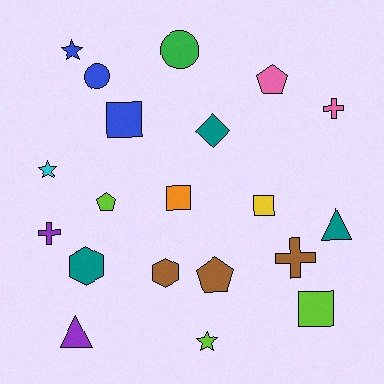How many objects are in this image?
There are 20 objects.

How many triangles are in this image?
There are 2 triangles.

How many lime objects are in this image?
There are 3 lime objects.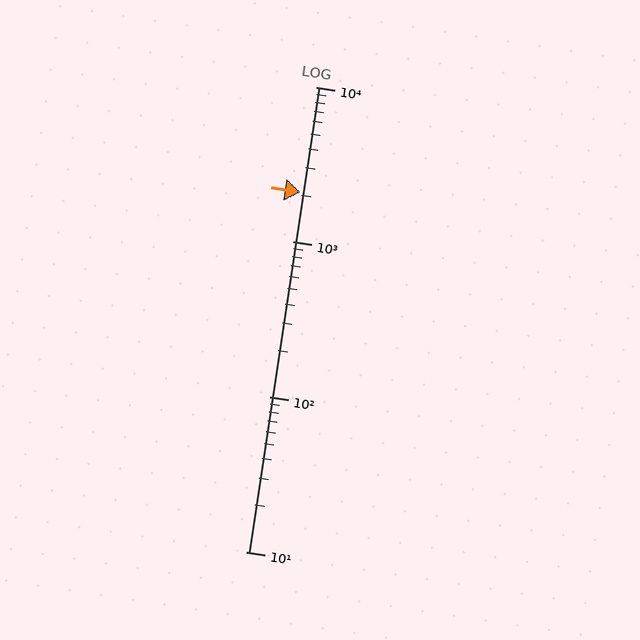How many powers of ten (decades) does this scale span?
The scale spans 3 decades, from 10 to 10000.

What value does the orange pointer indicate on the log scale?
The pointer indicates approximately 2100.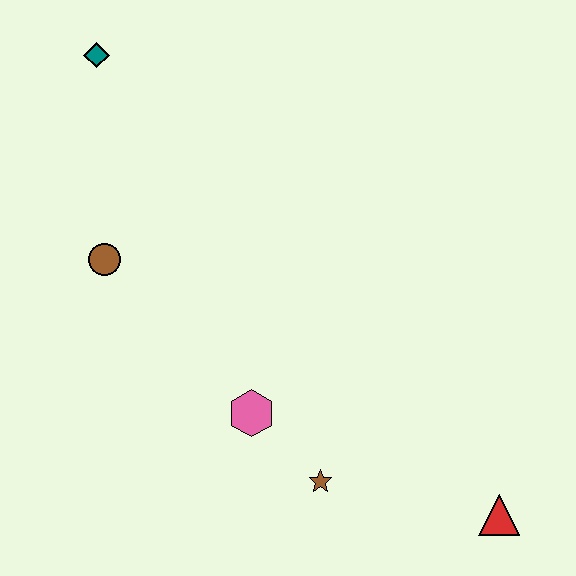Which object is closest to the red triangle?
The brown star is closest to the red triangle.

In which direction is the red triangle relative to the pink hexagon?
The red triangle is to the right of the pink hexagon.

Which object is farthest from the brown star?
The teal diamond is farthest from the brown star.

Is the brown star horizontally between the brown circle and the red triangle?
Yes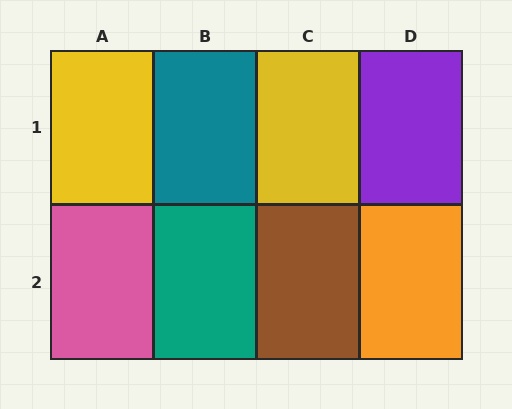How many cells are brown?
1 cell is brown.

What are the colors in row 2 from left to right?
Pink, teal, brown, orange.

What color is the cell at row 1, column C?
Yellow.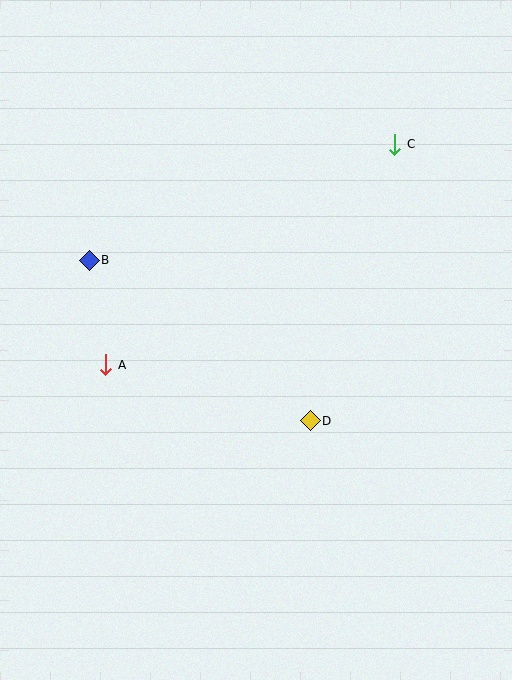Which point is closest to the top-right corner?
Point C is closest to the top-right corner.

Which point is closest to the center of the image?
Point D at (310, 421) is closest to the center.